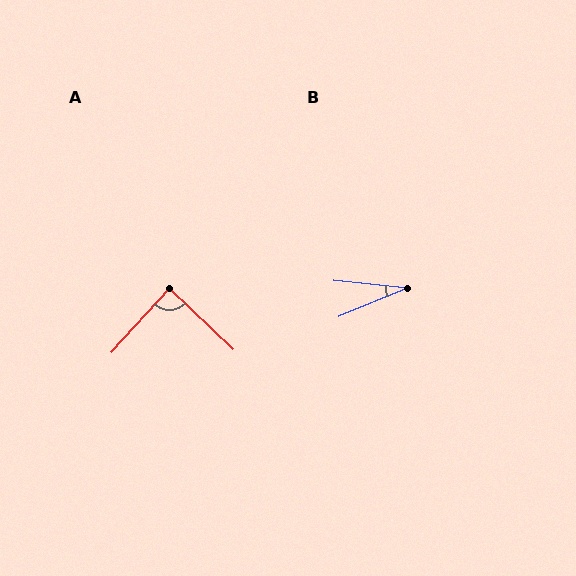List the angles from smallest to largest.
B (29°), A (89°).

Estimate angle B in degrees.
Approximately 29 degrees.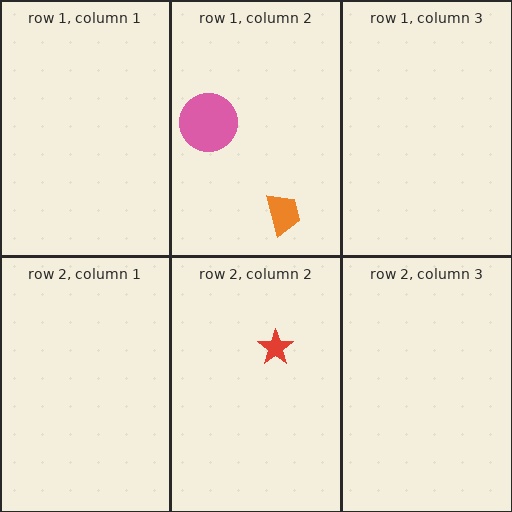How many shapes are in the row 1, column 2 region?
2.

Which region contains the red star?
The row 2, column 2 region.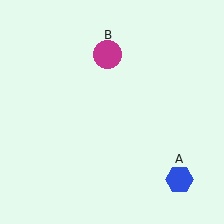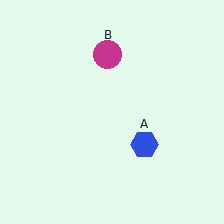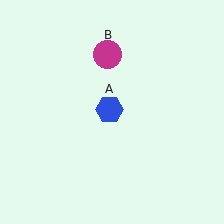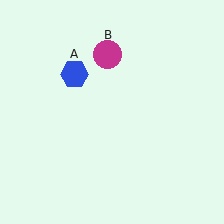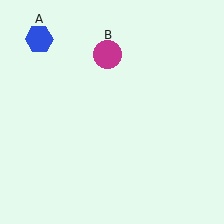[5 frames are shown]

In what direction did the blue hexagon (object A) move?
The blue hexagon (object A) moved up and to the left.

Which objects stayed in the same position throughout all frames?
Magenta circle (object B) remained stationary.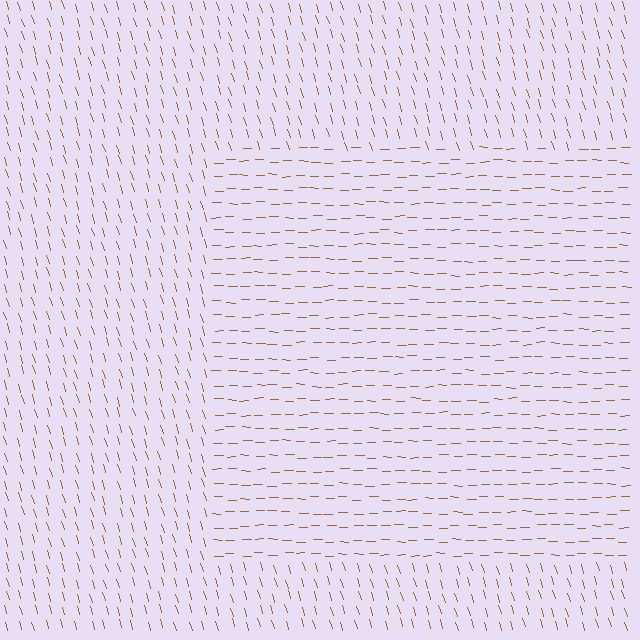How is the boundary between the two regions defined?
The boundary is defined purely by a change in line orientation (approximately 73 degrees difference). All lines are the same color and thickness.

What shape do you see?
I see a rectangle.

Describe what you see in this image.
The image is filled with small brown line segments. A rectangle region in the image has lines oriented differently from the surrounding lines, creating a visible texture boundary.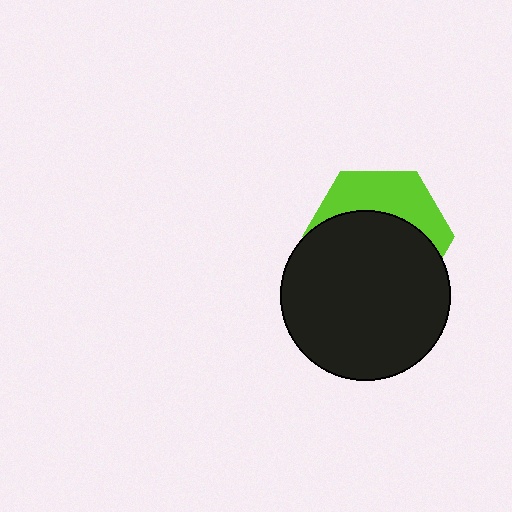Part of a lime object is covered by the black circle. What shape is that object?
It is a hexagon.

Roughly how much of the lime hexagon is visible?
A small part of it is visible (roughly 36%).